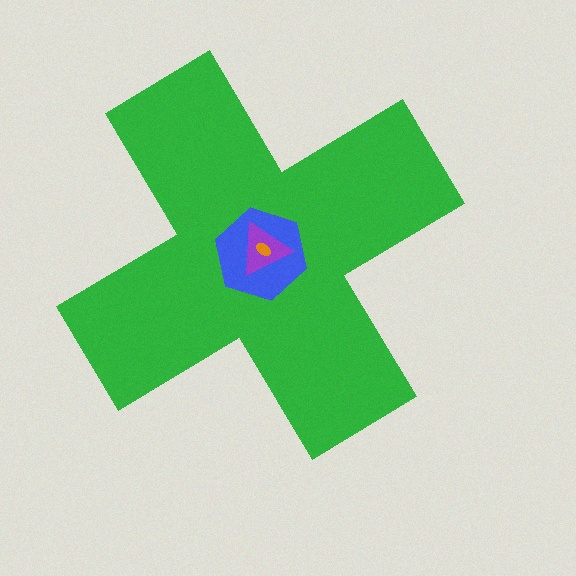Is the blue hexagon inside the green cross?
Yes.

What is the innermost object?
The orange ellipse.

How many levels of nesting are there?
4.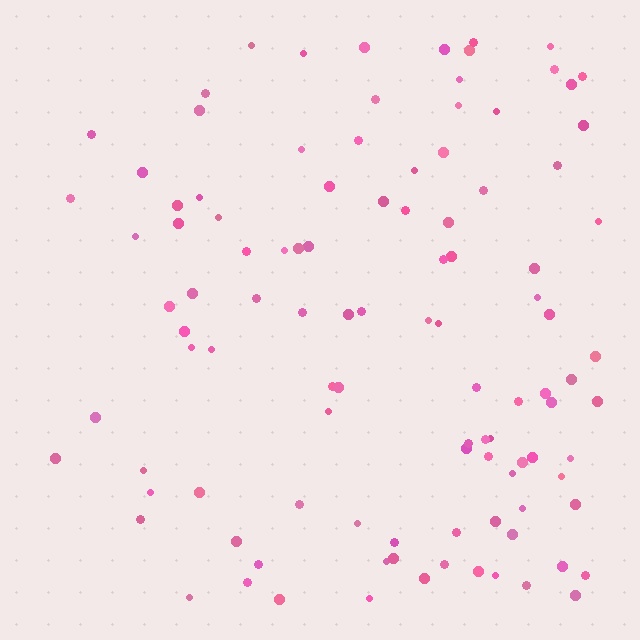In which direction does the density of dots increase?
From left to right, with the right side densest.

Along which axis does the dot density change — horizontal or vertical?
Horizontal.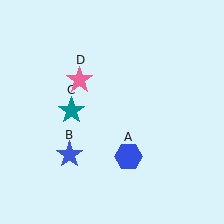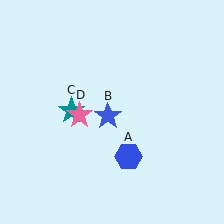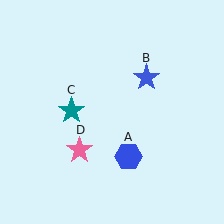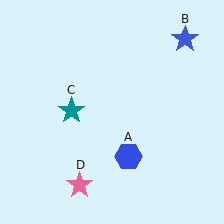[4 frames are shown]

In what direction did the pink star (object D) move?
The pink star (object D) moved down.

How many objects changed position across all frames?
2 objects changed position: blue star (object B), pink star (object D).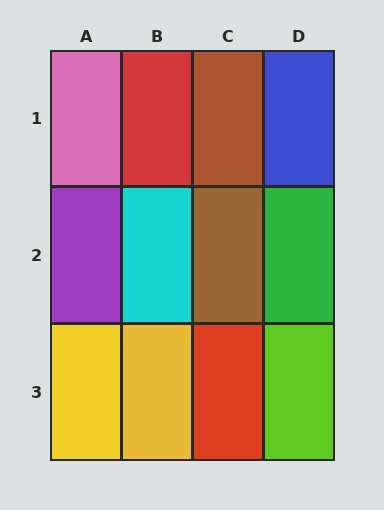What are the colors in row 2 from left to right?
Purple, cyan, brown, green.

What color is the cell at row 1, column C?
Brown.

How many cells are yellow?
2 cells are yellow.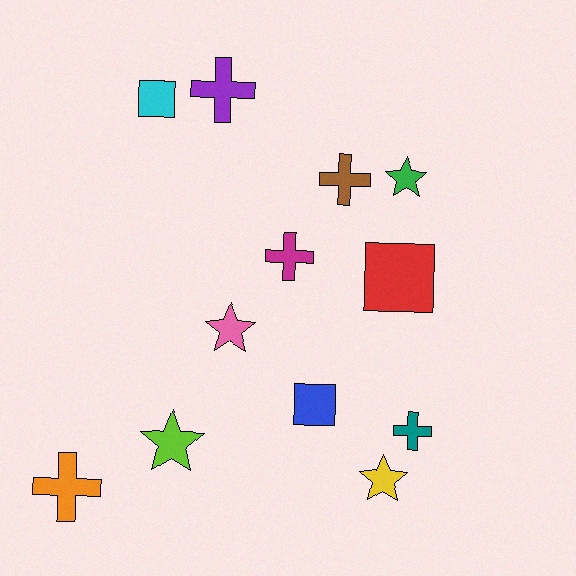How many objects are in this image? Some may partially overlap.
There are 12 objects.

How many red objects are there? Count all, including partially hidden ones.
There is 1 red object.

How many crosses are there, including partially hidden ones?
There are 5 crosses.